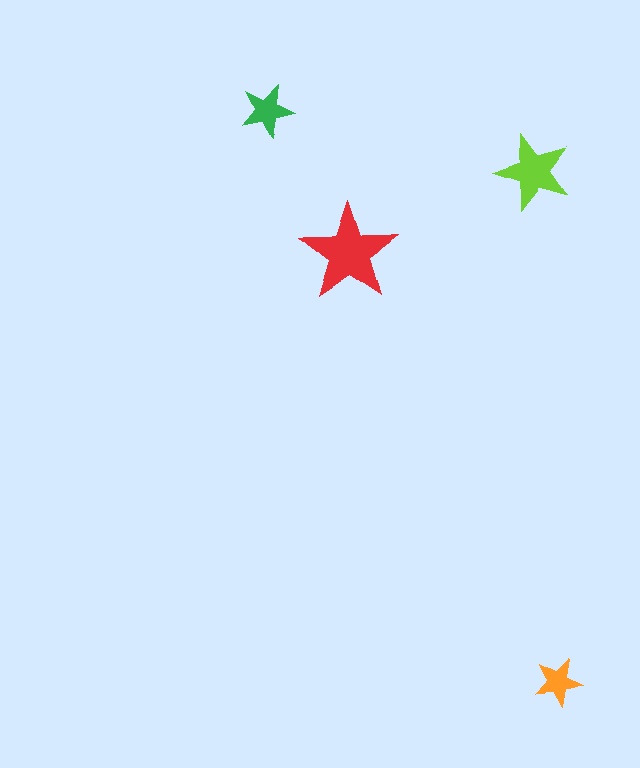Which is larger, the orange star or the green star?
The green one.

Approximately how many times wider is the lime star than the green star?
About 1.5 times wider.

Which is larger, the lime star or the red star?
The red one.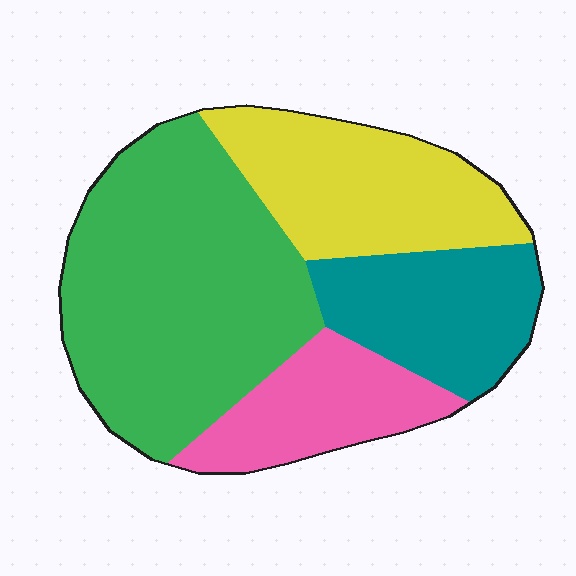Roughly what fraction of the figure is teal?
Teal covers roughly 20% of the figure.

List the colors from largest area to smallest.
From largest to smallest: green, yellow, teal, pink.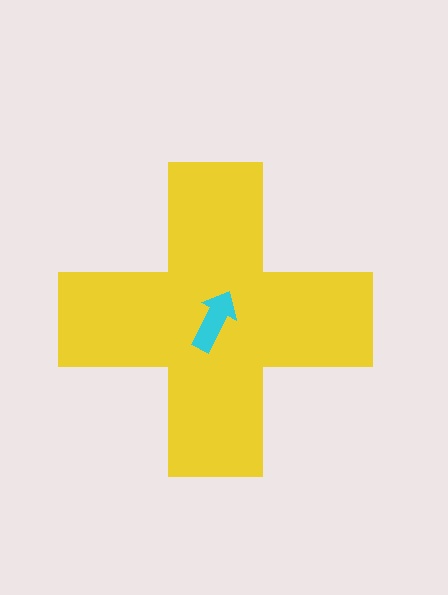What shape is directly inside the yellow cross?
The cyan arrow.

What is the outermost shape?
The yellow cross.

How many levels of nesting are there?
2.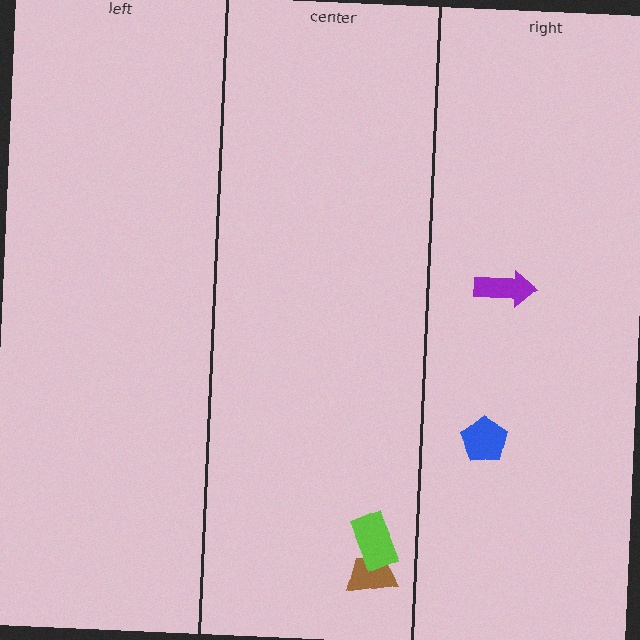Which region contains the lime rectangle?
The center region.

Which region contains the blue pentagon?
The right region.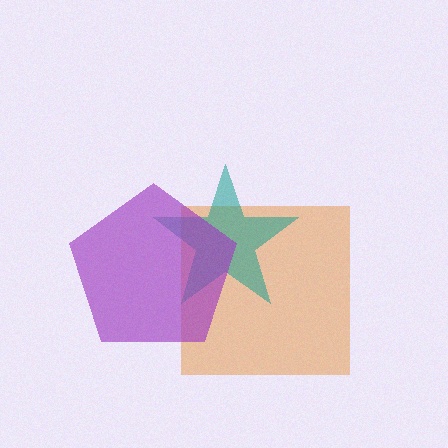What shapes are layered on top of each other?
The layered shapes are: an orange square, a teal star, a purple pentagon.